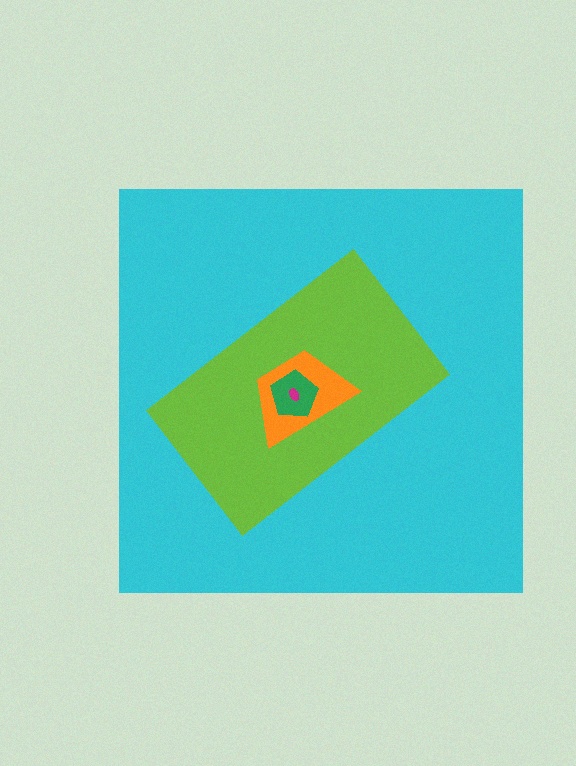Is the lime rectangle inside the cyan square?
Yes.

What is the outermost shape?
The cyan square.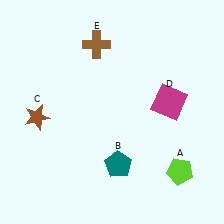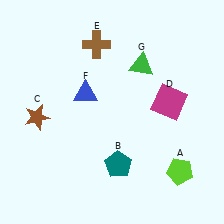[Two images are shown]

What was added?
A blue triangle (F), a green triangle (G) were added in Image 2.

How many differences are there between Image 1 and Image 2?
There are 2 differences between the two images.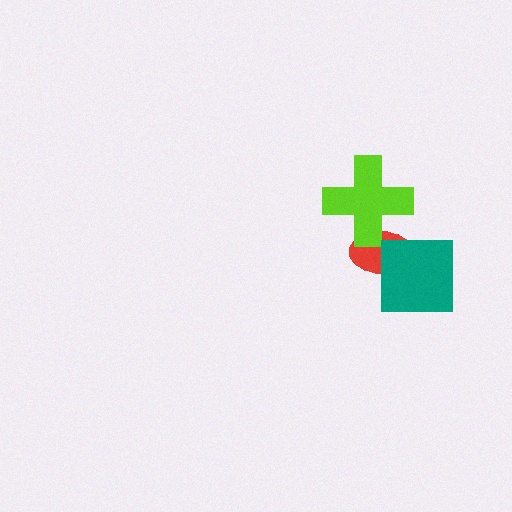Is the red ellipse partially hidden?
Yes, it is partially covered by another shape.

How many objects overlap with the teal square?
1 object overlaps with the teal square.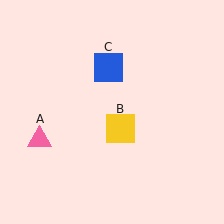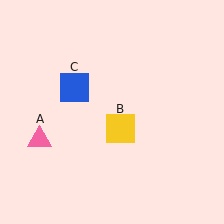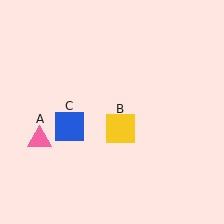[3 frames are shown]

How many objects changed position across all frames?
1 object changed position: blue square (object C).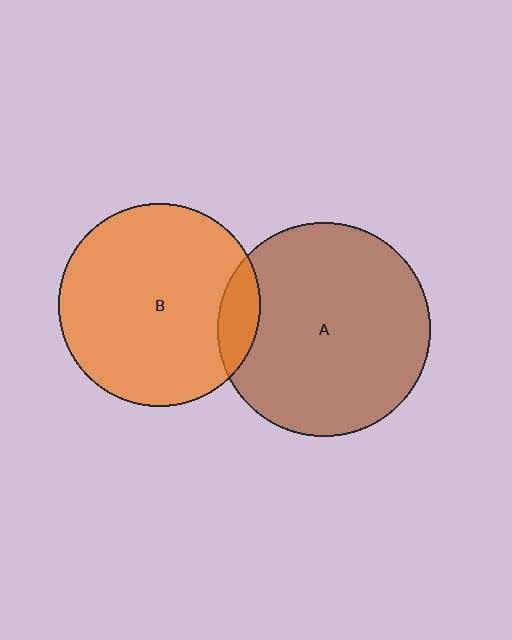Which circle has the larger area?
Circle A (brown).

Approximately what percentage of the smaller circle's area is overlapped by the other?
Approximately 10%.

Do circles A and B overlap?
Yes.